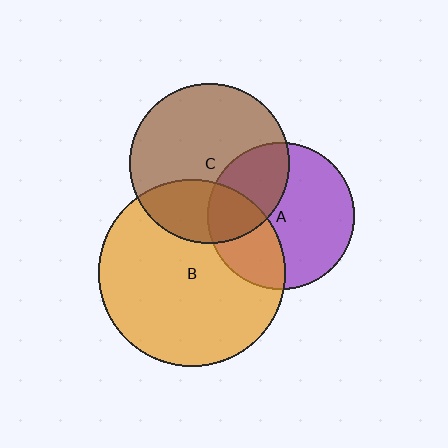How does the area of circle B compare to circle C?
Approximately 1.4 times.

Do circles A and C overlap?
Yes.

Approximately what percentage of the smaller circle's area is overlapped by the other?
Approximately 35%.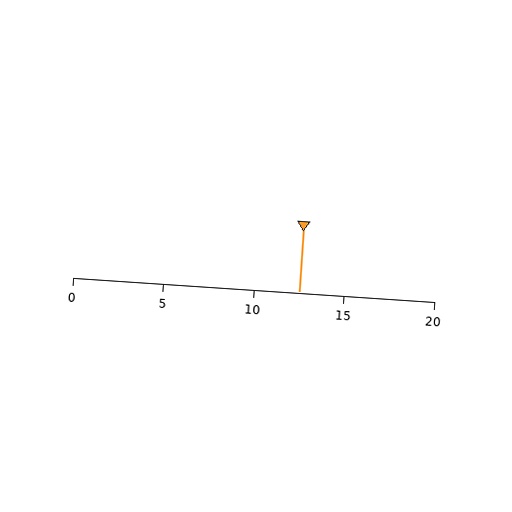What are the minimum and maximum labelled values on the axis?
The axis runs from 0 to 20.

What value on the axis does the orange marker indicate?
The marker indicates approximately 12.5.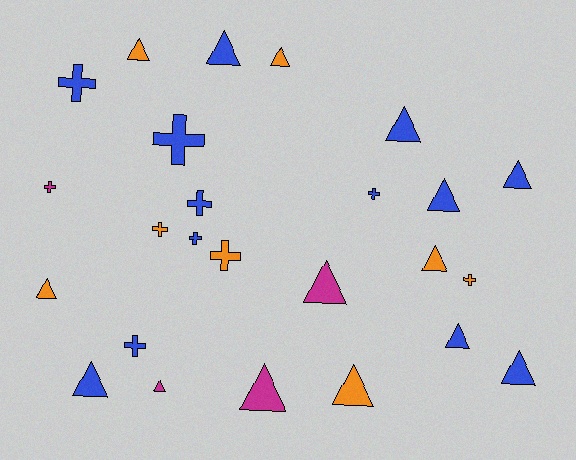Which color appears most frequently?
Blue, with 13 objects.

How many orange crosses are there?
There are 3 orange crosses.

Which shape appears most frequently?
Triangle, with 15 objects.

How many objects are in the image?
There are 25 objects.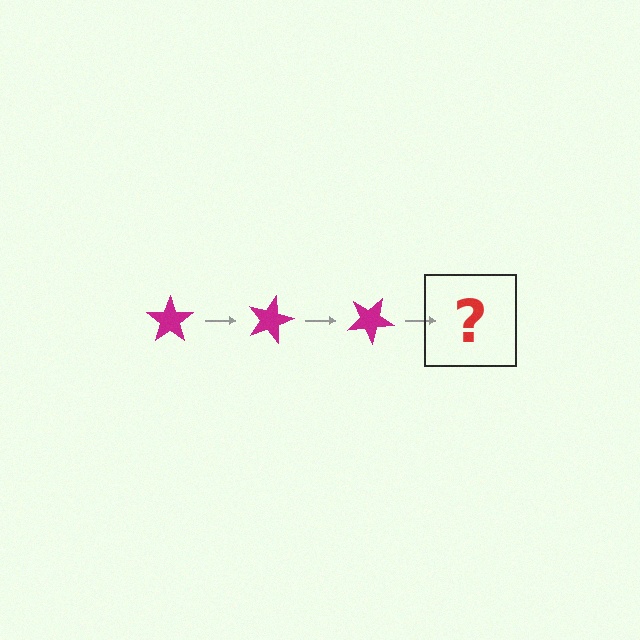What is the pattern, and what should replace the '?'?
The pattern is that the star rotates 15 degrees each step. The '?' should be a magenta star rotated 45 degrees.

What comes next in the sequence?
The next element should be a magenta star rotated 45 degrees.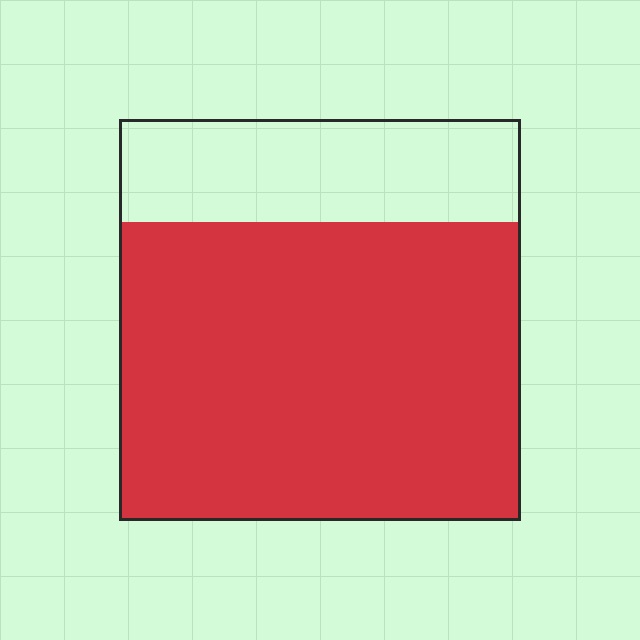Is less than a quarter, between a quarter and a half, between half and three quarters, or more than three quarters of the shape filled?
Between half and three quarters.